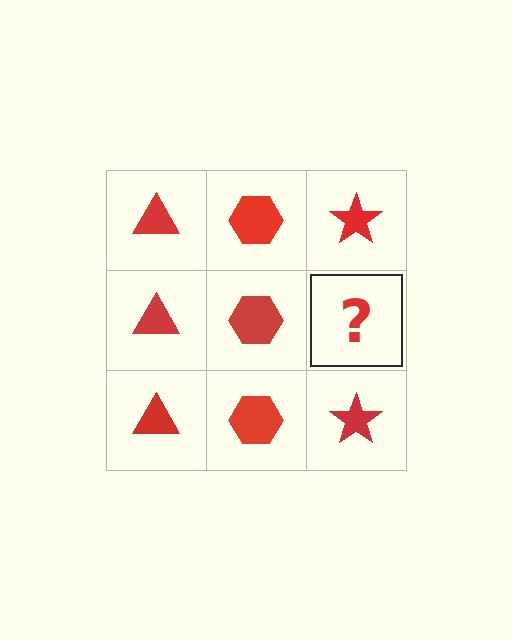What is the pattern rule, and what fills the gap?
The rule is that each column has a consistent shape. The gap should be filled with a red star.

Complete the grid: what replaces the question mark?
The question mark should be replaced with a red star.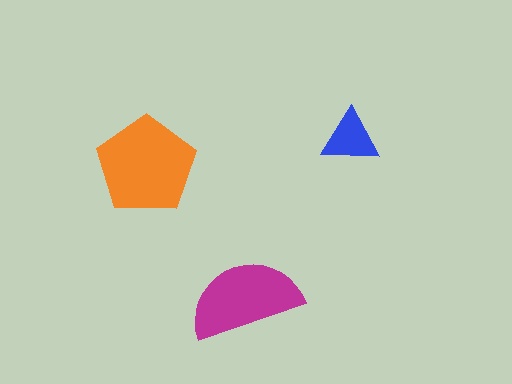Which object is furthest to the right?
The blue triangle is rightmost.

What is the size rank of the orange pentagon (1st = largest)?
1st.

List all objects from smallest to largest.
The blue triangle, the magenta semicircle, the orange pentagon.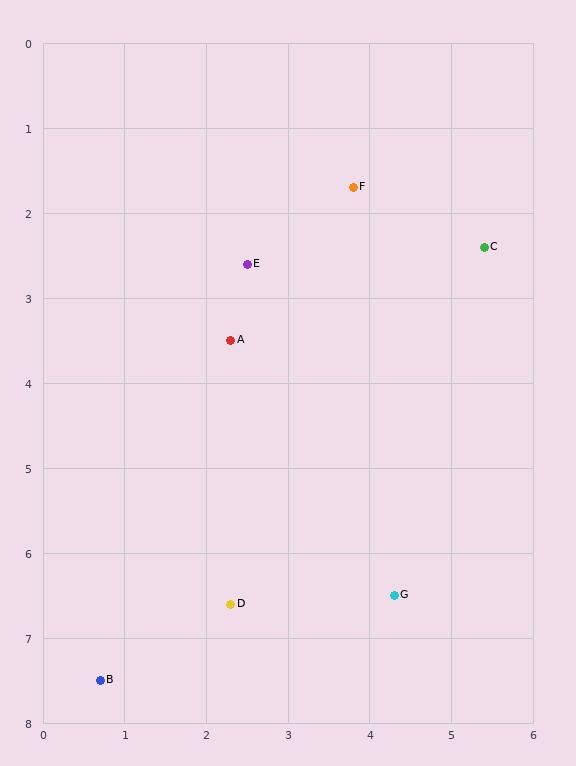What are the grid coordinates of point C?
Point C is at approximately (5.4, 2.4).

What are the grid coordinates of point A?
Point A is at approximately (2.3, 3.5).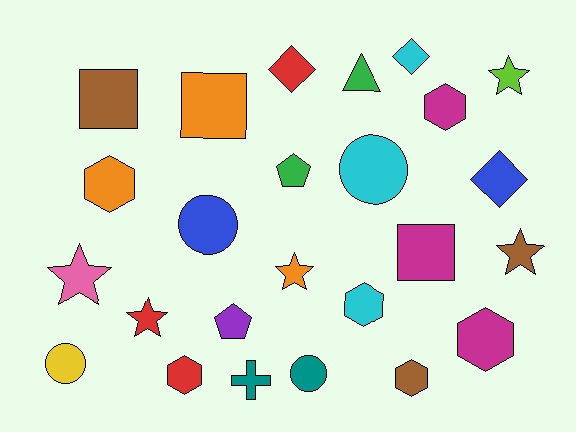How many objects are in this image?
There are 25 objects.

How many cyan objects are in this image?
There are 3 cyan objects.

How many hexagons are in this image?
There are 6 hexagons.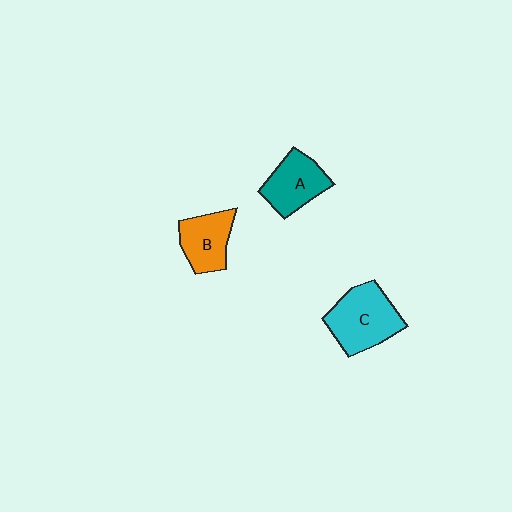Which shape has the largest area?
Shape C (cyan).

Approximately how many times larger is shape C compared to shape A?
Approximately 1.3 times.